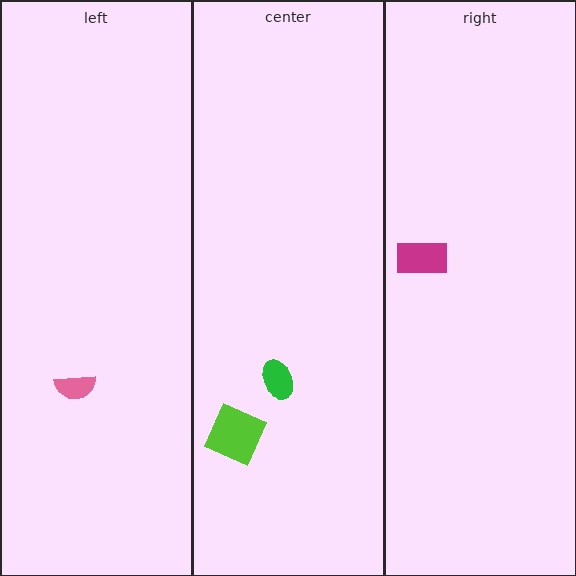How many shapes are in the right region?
1.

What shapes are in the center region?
The lime square, the green ellipse.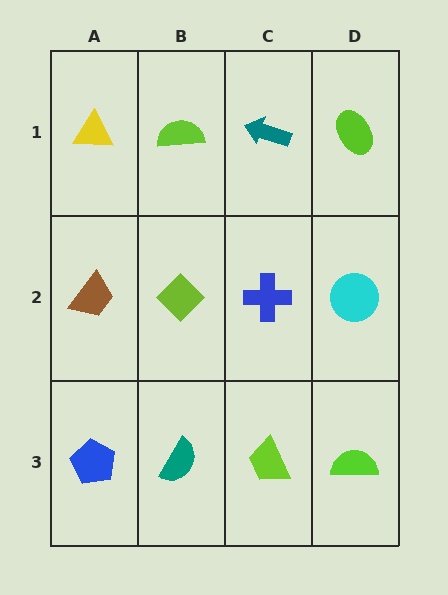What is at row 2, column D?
A cyan circle.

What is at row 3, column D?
A lime semicircle.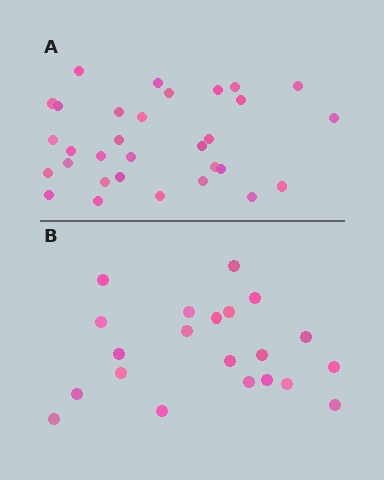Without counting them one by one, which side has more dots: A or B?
Region A (the top region) has more dots.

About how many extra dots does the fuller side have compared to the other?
Region A has roughly 10 or so more dots than region B.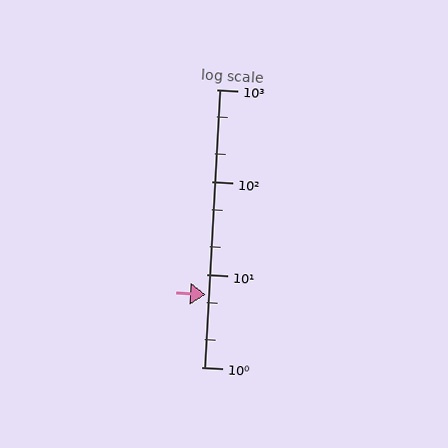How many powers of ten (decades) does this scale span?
The scale spans 3 decades, from 1 to 1000.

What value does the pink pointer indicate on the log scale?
The pointer indicates approximately 6.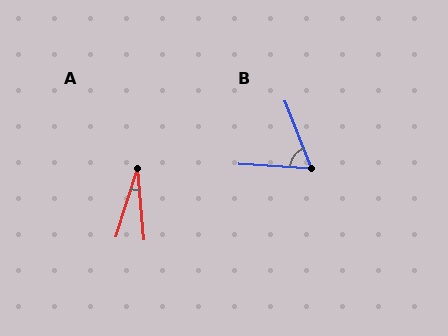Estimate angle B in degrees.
Approximately 65 degrees.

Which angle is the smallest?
A, at approximately 23 degrees.